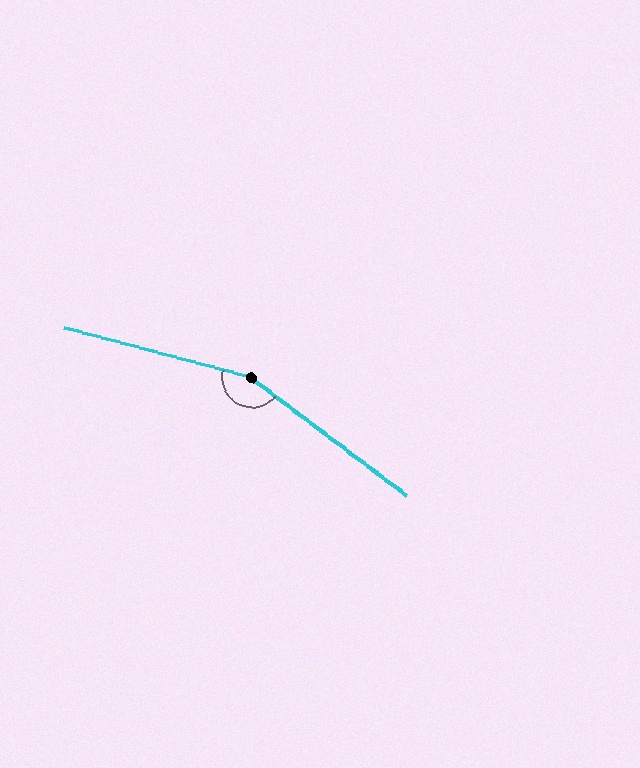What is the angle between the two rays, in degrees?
Approximately 157 degrees.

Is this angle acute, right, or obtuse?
It is obtuse.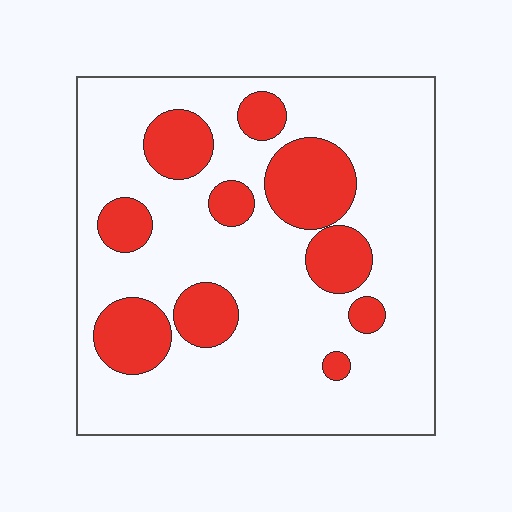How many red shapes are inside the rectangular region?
10.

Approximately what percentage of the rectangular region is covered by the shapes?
Approximately 25%.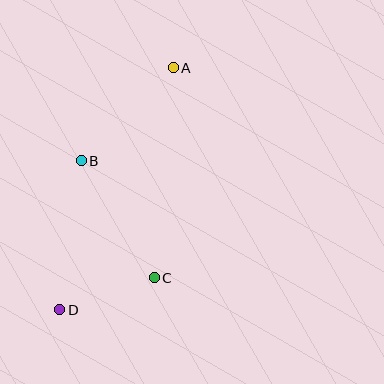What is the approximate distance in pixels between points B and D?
The distance between B and D is approximately 151 pixels.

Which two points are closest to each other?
Points C and D are closest to each other.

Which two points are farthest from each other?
Points A and D are farthest from each other.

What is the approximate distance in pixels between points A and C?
The distance between A and C is approximately 211 pixels.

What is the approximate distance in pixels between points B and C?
The distance between B and C is approximately 138 pixels.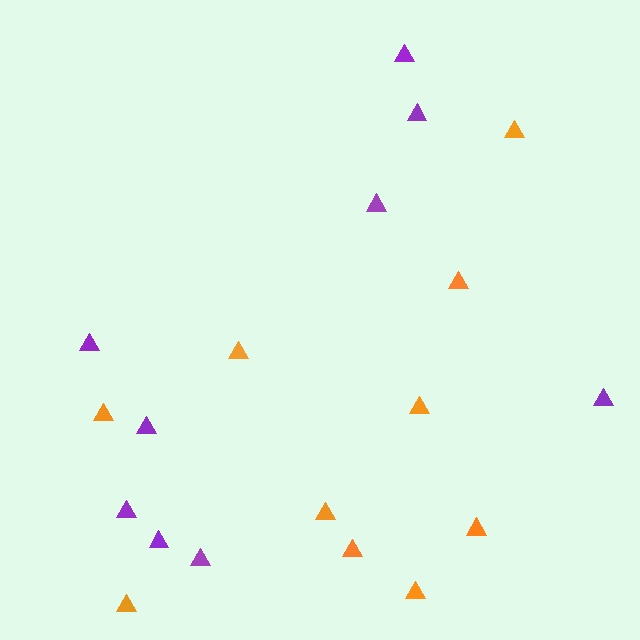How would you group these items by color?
There are 2 groups: one group of purple triangles (9) and one group of orange triangles (10).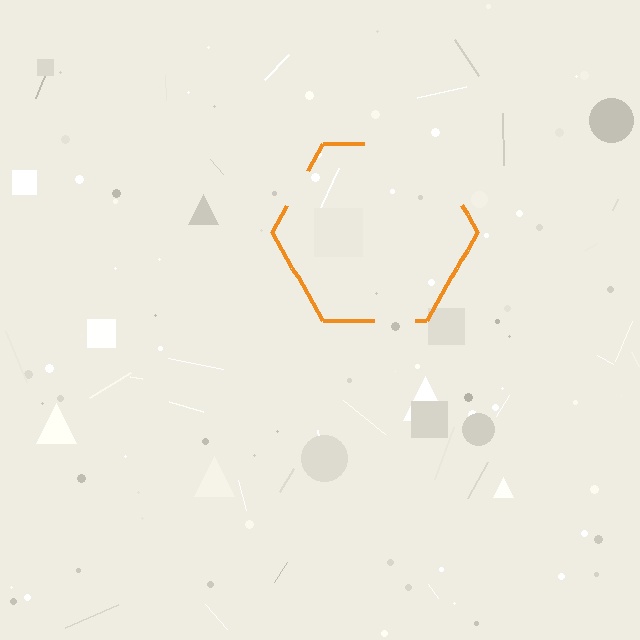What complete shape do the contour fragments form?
The contour fragments form a hexagon.